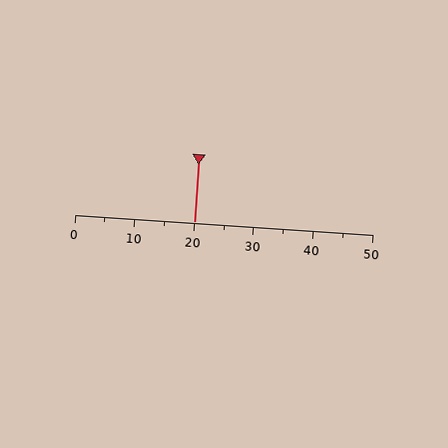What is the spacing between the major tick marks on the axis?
The major ticks are spaced 10 apart.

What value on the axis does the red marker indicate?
The marker indicates approximately 20.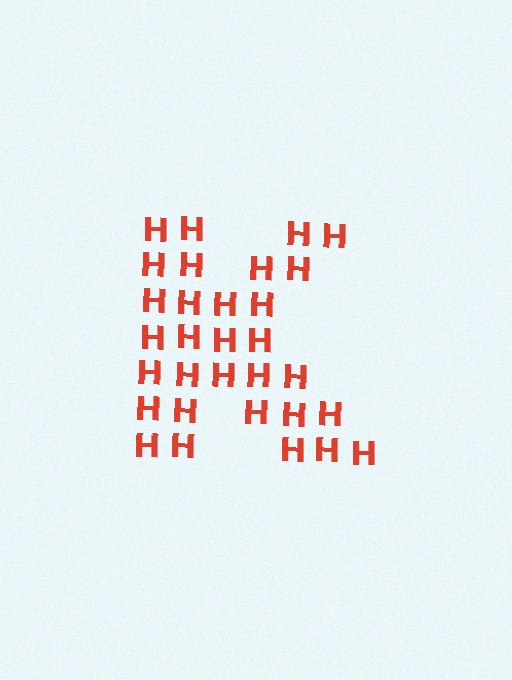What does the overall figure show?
The overall figure shows the letter K.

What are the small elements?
The small elements are letter H's.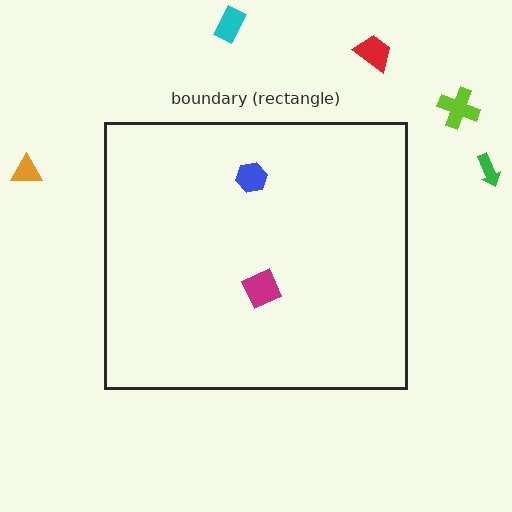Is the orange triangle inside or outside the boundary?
Outside.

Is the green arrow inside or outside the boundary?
Outside.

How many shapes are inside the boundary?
2 inside, 5 outside.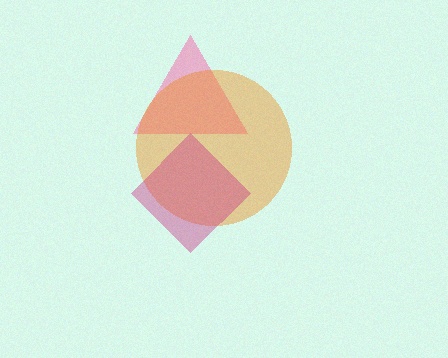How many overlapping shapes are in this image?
There are 3 overlapping shapes in the image.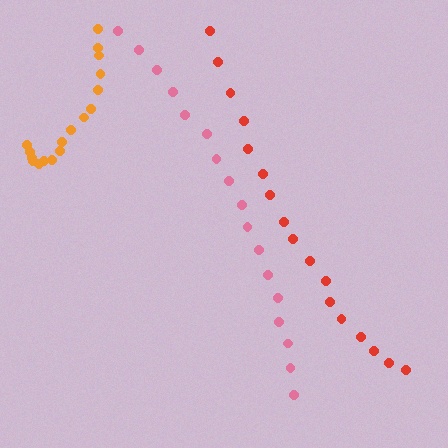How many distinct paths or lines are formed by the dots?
There are 3 distinct paths.